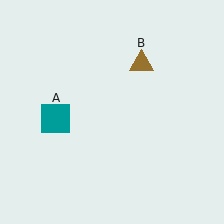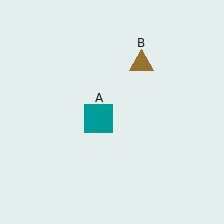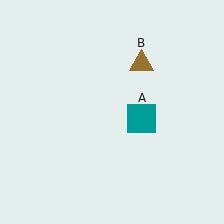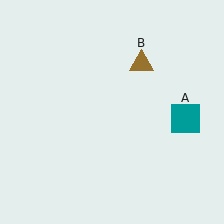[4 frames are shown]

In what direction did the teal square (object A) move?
The teal square (object A) moved right.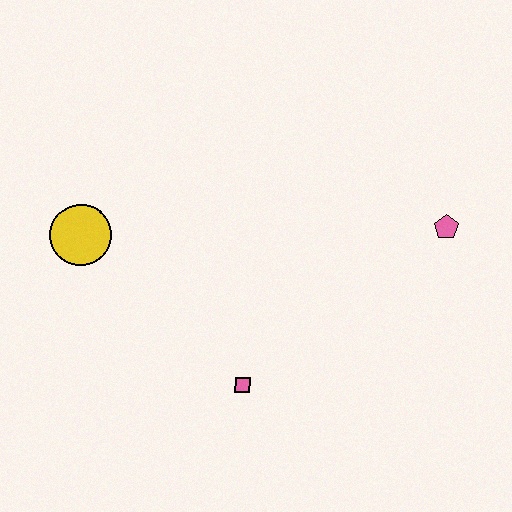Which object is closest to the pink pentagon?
The pink square is closest to the pink pentagon.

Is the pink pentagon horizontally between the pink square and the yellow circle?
No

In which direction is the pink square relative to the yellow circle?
The pink square is to the right of the yellow circle.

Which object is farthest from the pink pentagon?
The yellow circle is farthest from the pink pentagon.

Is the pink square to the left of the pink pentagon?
Yes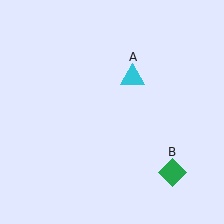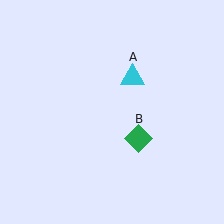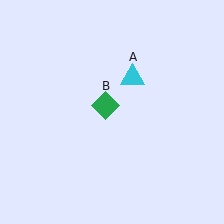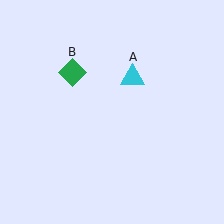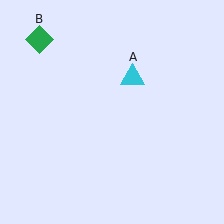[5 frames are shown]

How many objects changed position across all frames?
1 object changed position: green diamond (object B).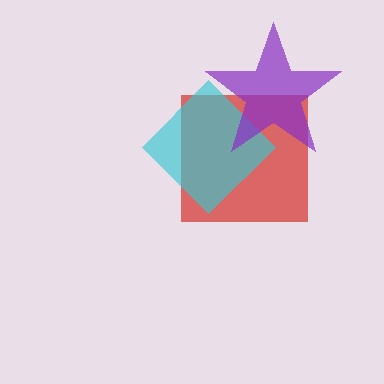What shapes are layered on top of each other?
The layered shapes are: a red square, a cyan diamond, a purple star.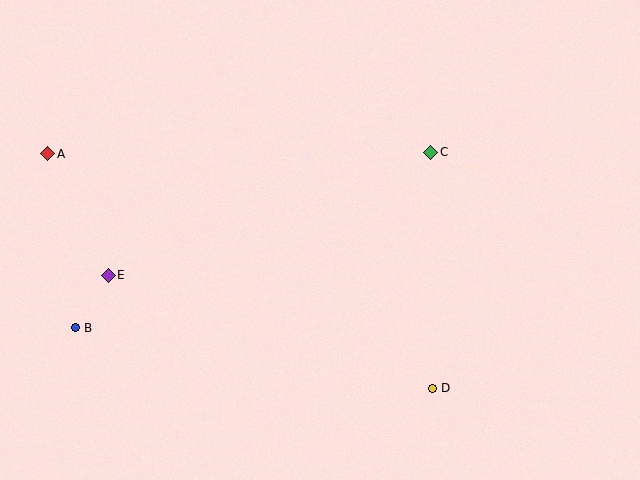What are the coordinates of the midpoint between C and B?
The midpoint between C and B is at (253, 240).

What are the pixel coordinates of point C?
Point C is at (431, 152).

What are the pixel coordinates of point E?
Point E is at (108, 275).